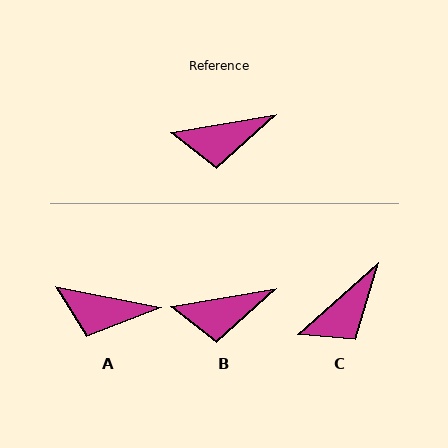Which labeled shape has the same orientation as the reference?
B.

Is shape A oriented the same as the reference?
No, it is off by about 21 degrees.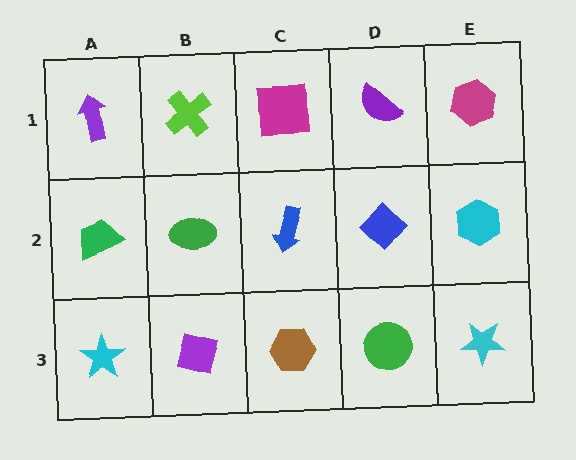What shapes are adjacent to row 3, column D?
A blue diamond (row 2, column D), a brown hexagon (row 3, column C), a cyan star (row 3, column E).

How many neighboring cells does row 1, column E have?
2.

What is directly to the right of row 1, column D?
A magenta hexagon.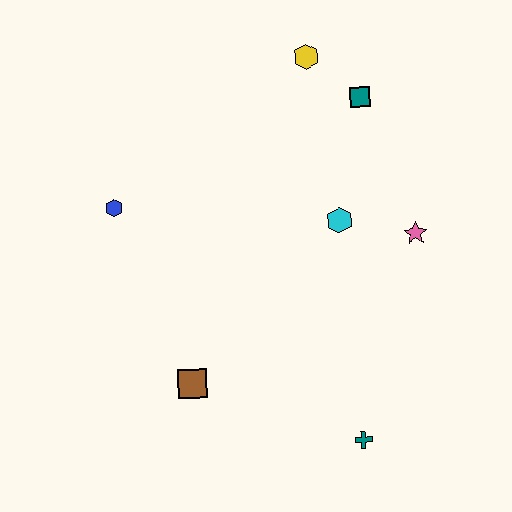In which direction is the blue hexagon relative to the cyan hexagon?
The blue hexagon is to the left of the cyan hexagon.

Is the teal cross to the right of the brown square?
Yes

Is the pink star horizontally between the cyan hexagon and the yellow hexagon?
No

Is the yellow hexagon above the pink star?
Yes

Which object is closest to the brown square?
The teal cross is closest to the brown square.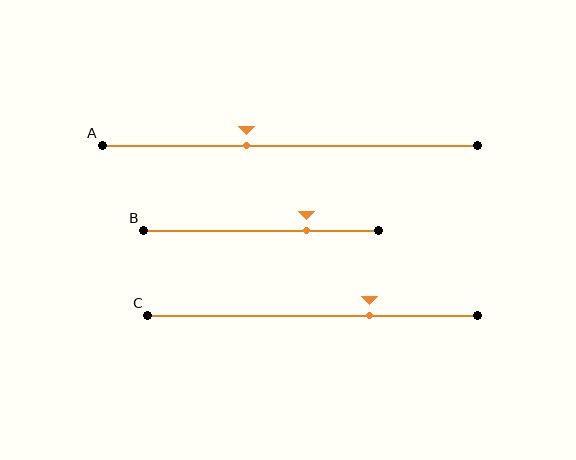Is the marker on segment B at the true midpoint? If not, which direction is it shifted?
No, the marker on segment B is shifted to the right by about 19% of the segment length.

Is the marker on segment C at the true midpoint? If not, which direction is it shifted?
No, the marker on segment C is shifted to the right by about 17% of the segment length.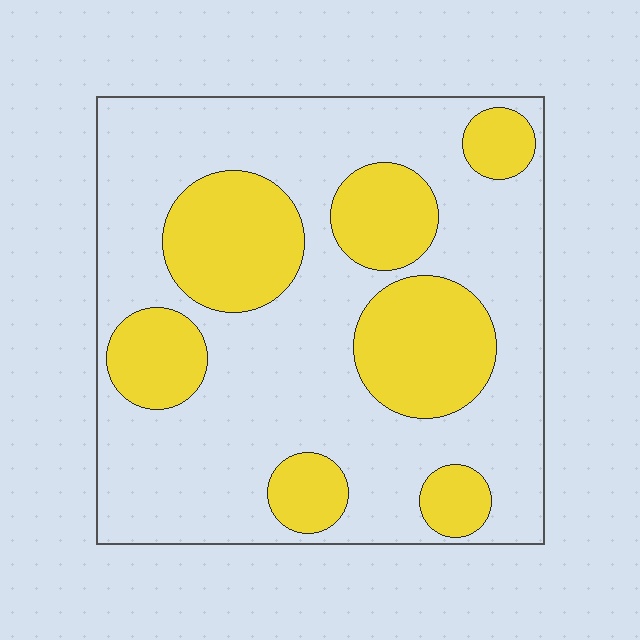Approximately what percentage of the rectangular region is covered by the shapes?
Approximately 30%.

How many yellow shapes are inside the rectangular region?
7.